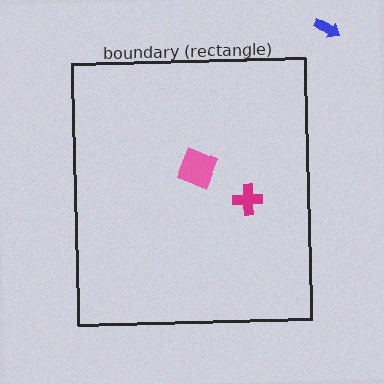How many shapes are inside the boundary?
2 inside, 1 outside.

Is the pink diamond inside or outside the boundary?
Inside.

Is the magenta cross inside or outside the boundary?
Inside.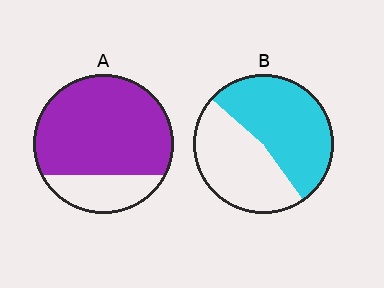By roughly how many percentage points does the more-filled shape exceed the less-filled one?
By roughly 25 percentage points (A over B).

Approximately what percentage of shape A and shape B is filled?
A is approximately 75% and B is approximately 55%.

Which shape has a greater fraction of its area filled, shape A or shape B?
Shape A.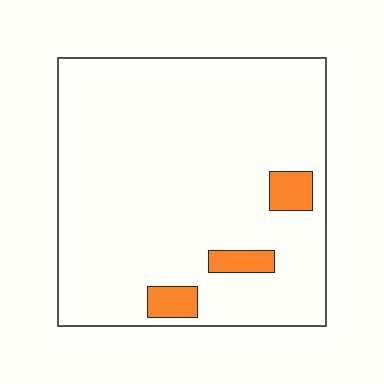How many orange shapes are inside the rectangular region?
3.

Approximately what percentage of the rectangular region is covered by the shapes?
Approximately 5%.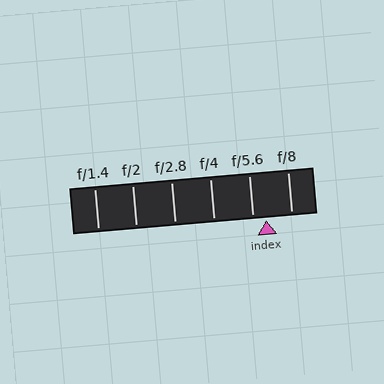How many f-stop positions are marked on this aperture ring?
There are 6 f-stop positions marked.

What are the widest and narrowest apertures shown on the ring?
The widest aperture shown is f/1.4 and the narrowest is f/8.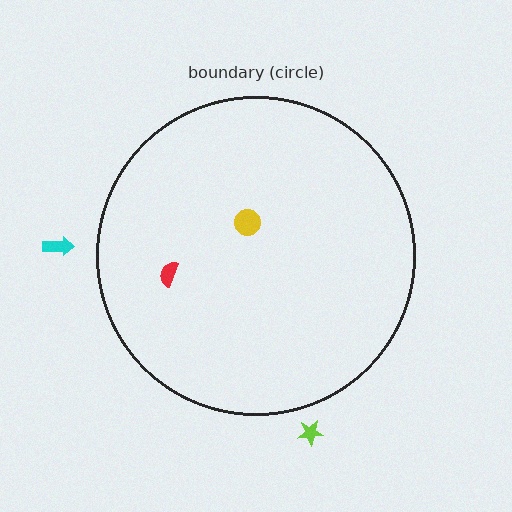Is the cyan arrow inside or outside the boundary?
Outside.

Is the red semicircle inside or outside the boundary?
Inside.